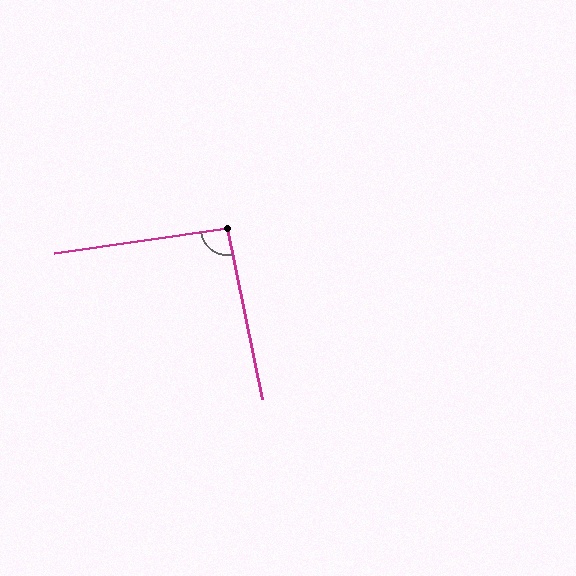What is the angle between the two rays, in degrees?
Approximately 94 degrees.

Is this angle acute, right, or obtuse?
It is approximately a right angle.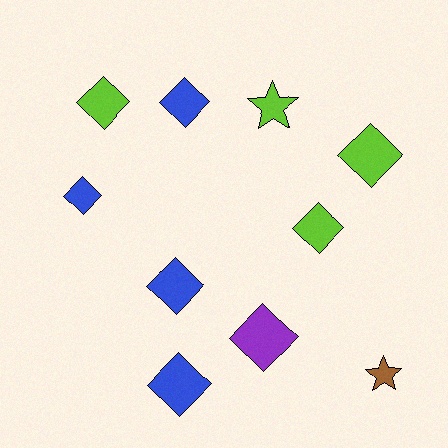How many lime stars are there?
There is 1 lime star.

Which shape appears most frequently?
Diamond, with 8 objects.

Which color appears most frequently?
Blue, with 4 objects.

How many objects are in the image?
There are 10 objects.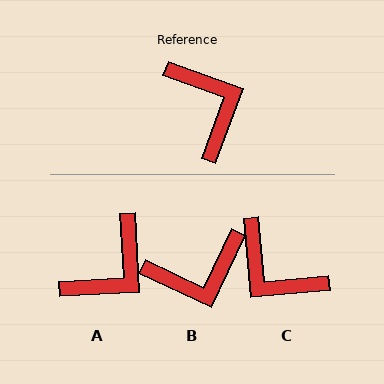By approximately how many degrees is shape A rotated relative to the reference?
Approximately 67 degrees clockwise.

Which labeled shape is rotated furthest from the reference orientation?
C, about 155 degrees away.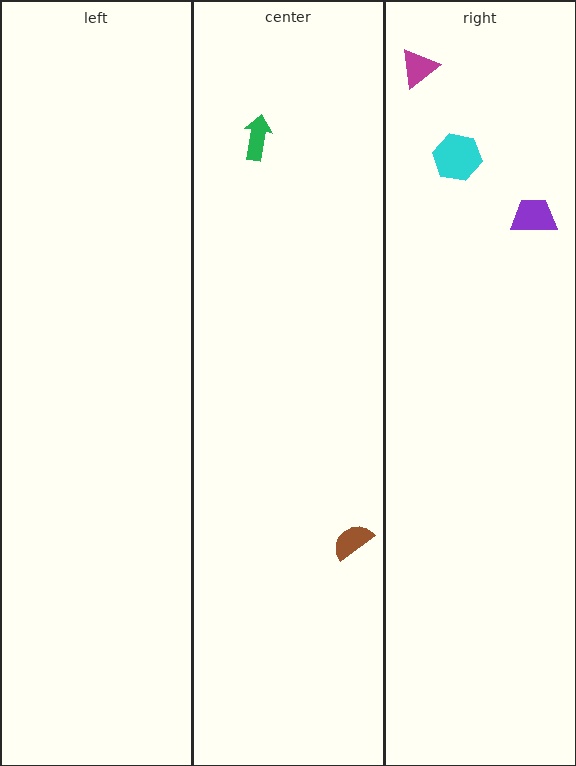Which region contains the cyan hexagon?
The right region.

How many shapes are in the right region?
3.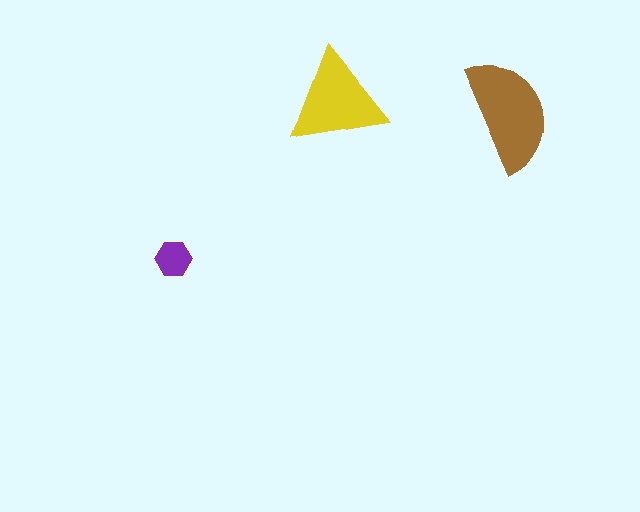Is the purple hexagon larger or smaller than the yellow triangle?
Smaller.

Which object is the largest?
The brown semicircle.